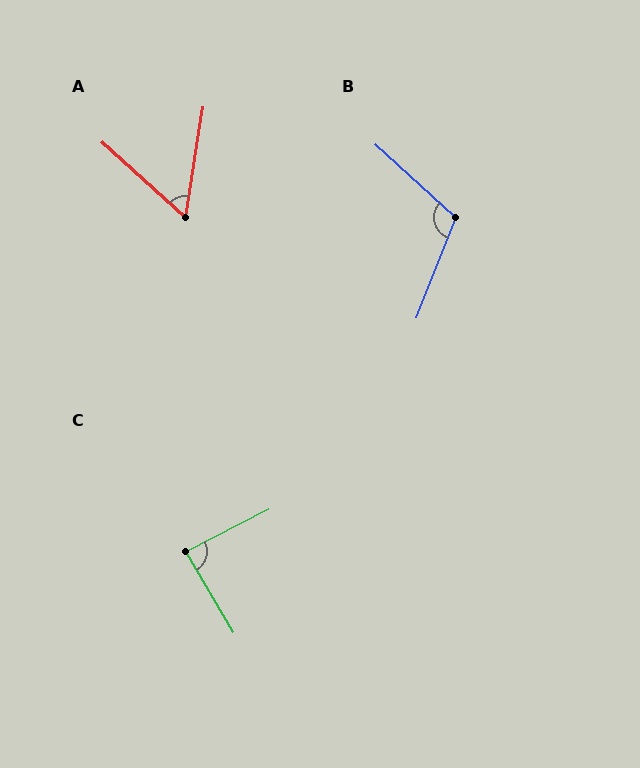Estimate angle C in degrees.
Approximately 86 degrees.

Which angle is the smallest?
A, at approximately 57 degrees.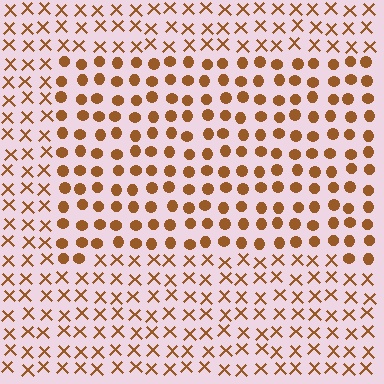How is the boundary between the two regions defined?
The boundary is defined by a change in element shape: circles inside vs. X marks outside. All elements share the same color and spacing.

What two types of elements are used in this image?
The image uses circles inside the rectangle region and X marks outside it.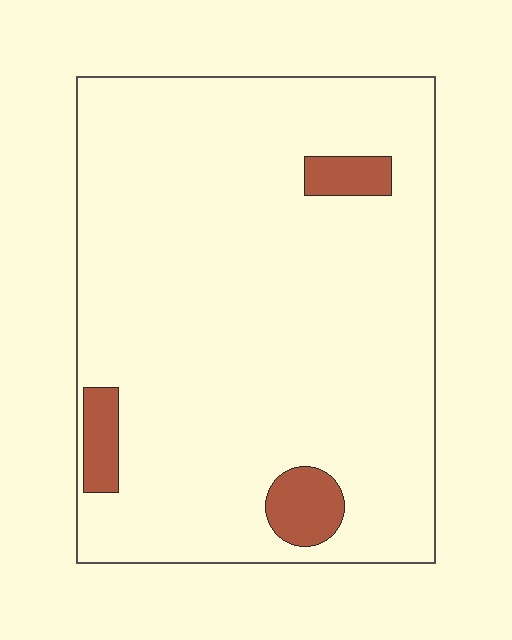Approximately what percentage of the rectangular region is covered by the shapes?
Approximately 5%.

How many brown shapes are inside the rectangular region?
3.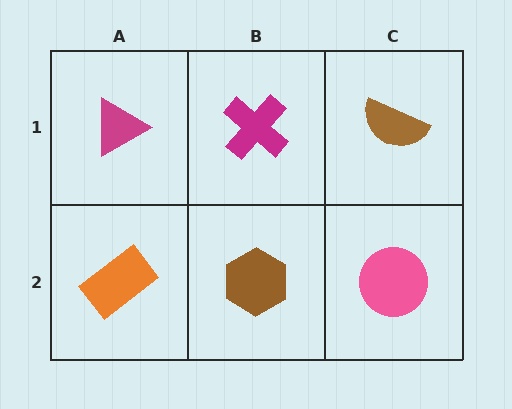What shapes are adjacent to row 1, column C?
A pink circle (row 2, column C), a magenta cross (row 1, column B).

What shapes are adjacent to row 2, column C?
A brown semicircle (row 1, column C), a brown hexagon (row 2, column B).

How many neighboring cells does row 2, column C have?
2.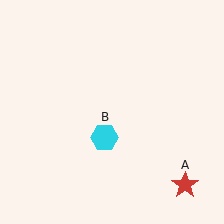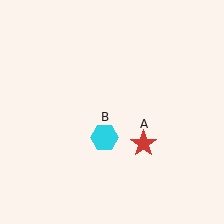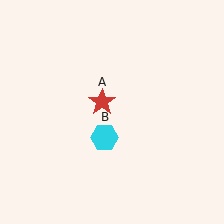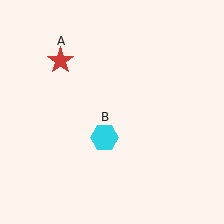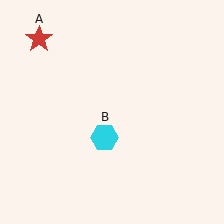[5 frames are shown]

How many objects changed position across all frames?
1 object changed position: red star (object A).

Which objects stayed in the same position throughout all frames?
Cyan hexagon (object B) remained stationary.